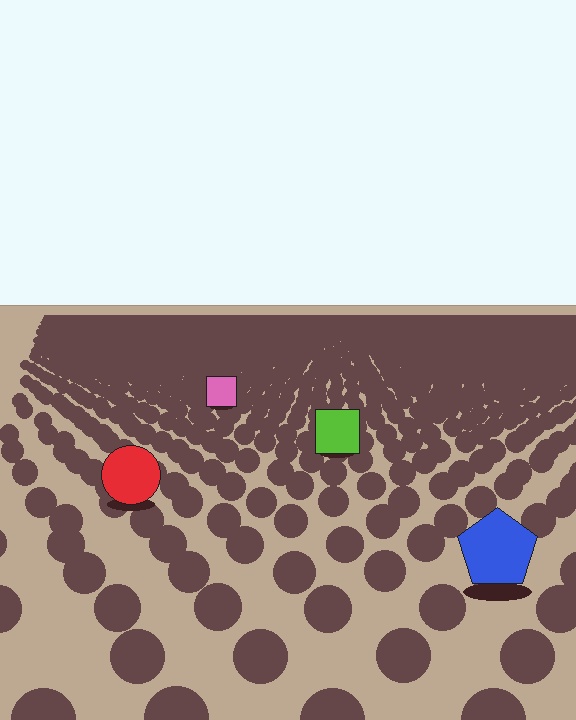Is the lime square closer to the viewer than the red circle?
No. The red circle is closer — you can tell from the texture gradient: the ground texture is coarser near it.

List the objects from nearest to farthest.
From nearest to farthest: the blue pentagon, the red circle, the lime square, the pink square.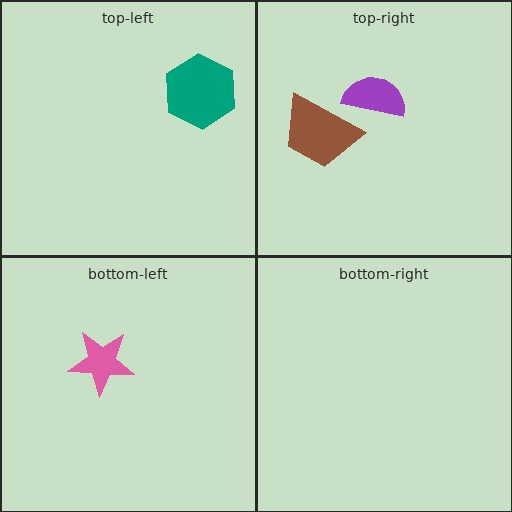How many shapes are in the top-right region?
2.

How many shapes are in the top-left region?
1.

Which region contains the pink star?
The bottom-left region.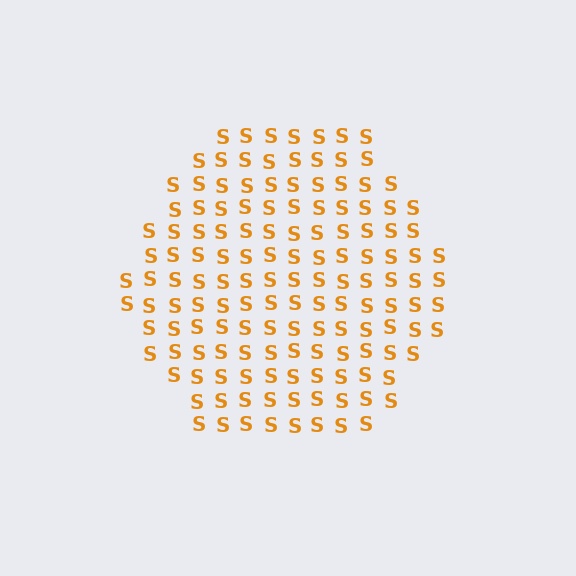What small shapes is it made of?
It is made of small letter S's.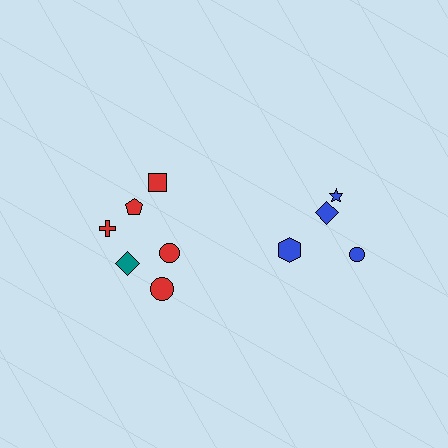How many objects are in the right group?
There are 4 objects.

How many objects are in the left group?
There are 6 objects.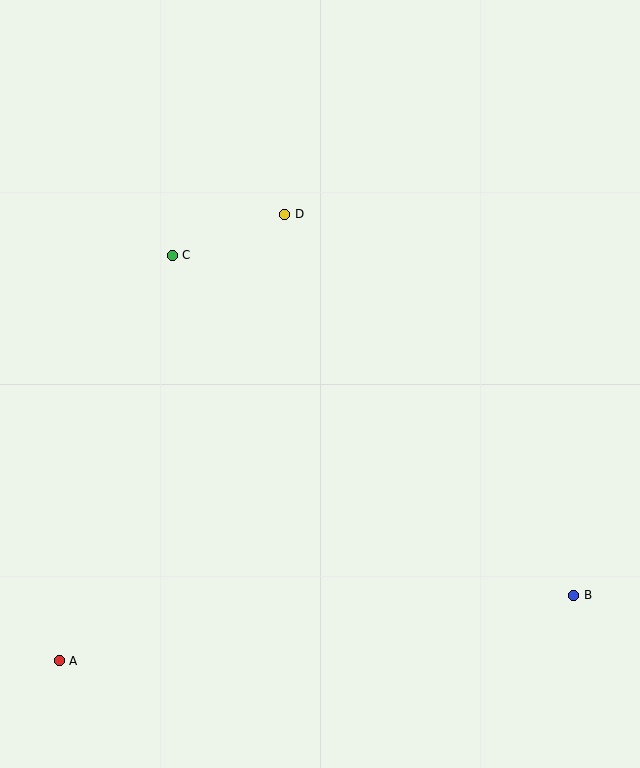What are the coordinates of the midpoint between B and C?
The midpoint between B and C is at (373, 425).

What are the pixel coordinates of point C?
Point C is at (172, 255).